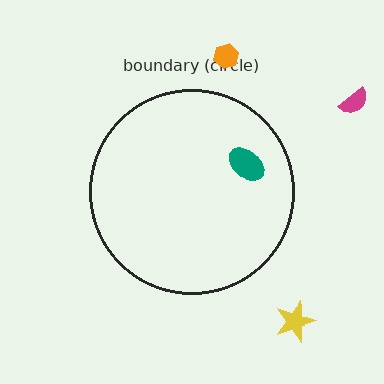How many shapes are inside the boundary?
1 inside, 3 outside.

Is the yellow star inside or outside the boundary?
Outside.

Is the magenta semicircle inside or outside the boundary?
Outside.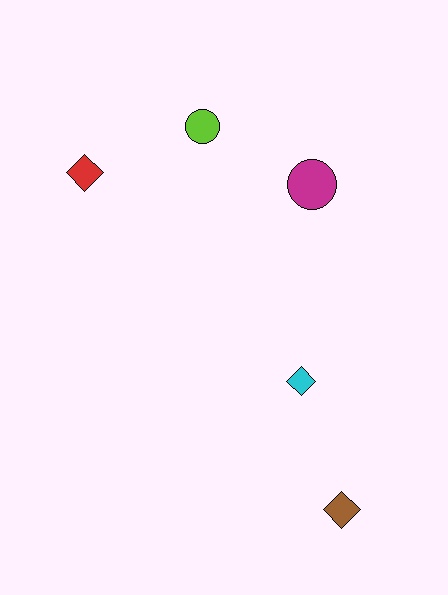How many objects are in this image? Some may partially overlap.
There are 5 objects.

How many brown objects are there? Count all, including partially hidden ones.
There is 1 brown object.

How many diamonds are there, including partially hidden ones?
There are 3 diamonds.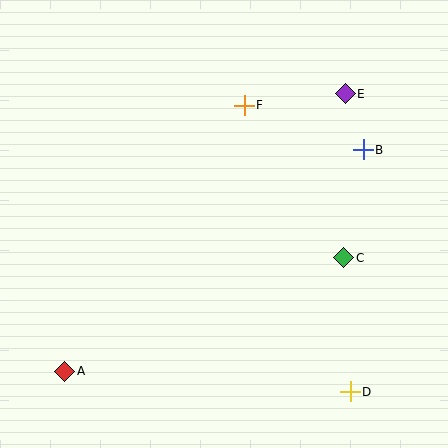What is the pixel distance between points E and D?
The distance between E and D is 298 pixels.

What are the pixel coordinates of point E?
Point E is at (345, 94).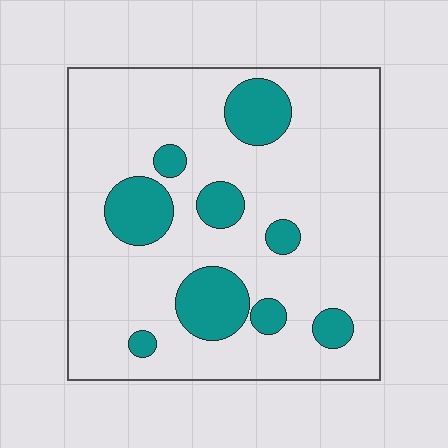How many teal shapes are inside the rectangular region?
9.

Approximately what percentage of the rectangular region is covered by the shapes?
Approximately 20%.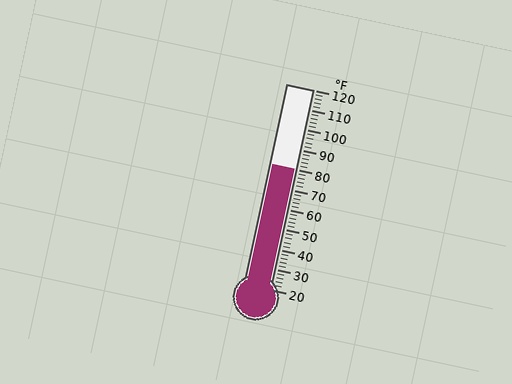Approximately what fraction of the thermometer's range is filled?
The thermometer is filled to approximately 60% of its range.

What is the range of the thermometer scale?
The thermometer scale ranges from 20°F to 120°F.